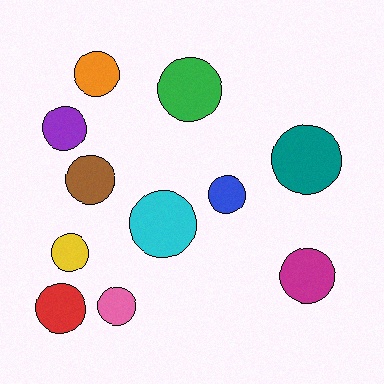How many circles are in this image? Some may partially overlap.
There are 11 circles.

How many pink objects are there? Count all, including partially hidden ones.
There is 1 pink object.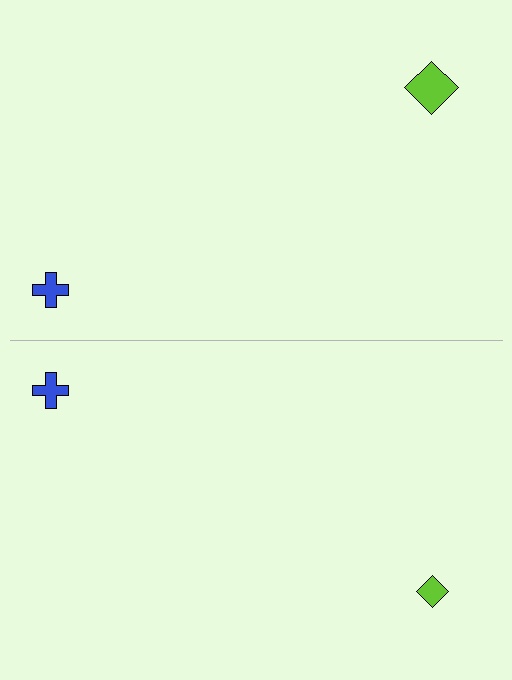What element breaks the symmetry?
The lime diamond on the bottom side has a different size than its mirror counterpart.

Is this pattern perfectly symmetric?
No, the pattern is not perfectly symmetric. The lime diamond on the bottom side has a different size than its mirror counterpart.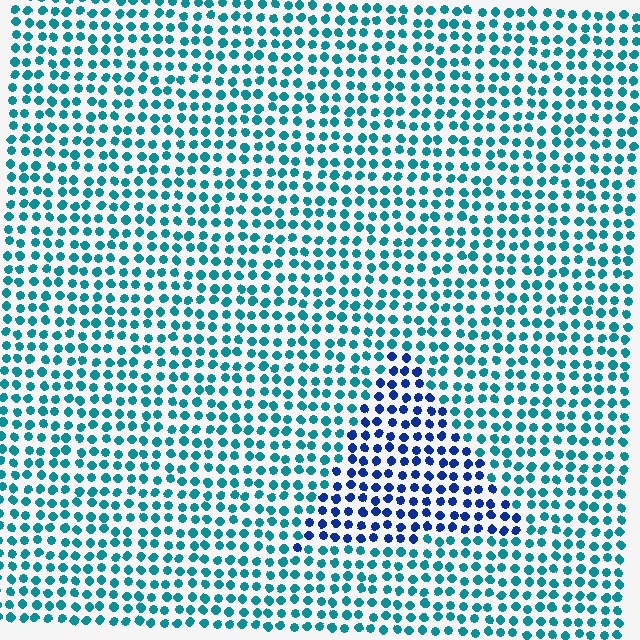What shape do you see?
I see a triangle.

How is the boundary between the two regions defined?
The boundary is defined purely by a slight shift in hue (about 44 degrees). Spacing, size, and orientation are identical on both sides.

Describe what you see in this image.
The image is filled with small teal elements in a uniform arrangement. A triangle-shaped region is visible where the elements are tinted to a slightly different hue, forming a subtle color boundary.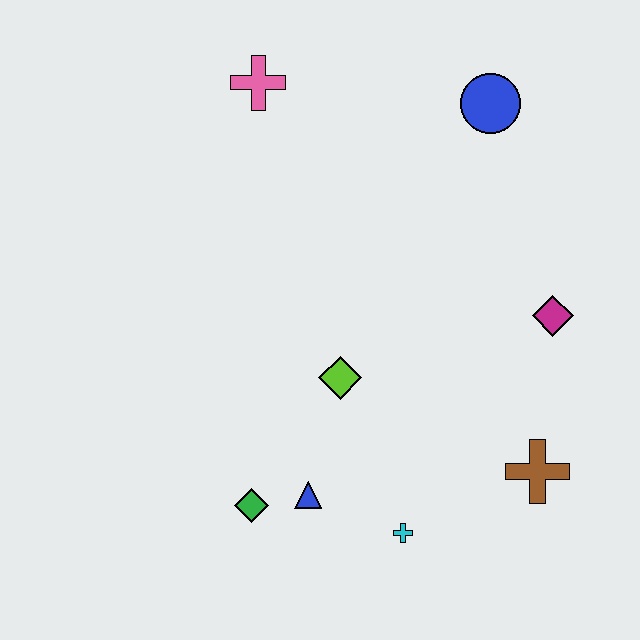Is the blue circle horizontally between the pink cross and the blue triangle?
No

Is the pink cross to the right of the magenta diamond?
No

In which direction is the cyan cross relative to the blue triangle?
The cyan cross is to the right of the blue triangle.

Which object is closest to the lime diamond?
The blue triangle is closest to the lime diamond.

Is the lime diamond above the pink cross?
No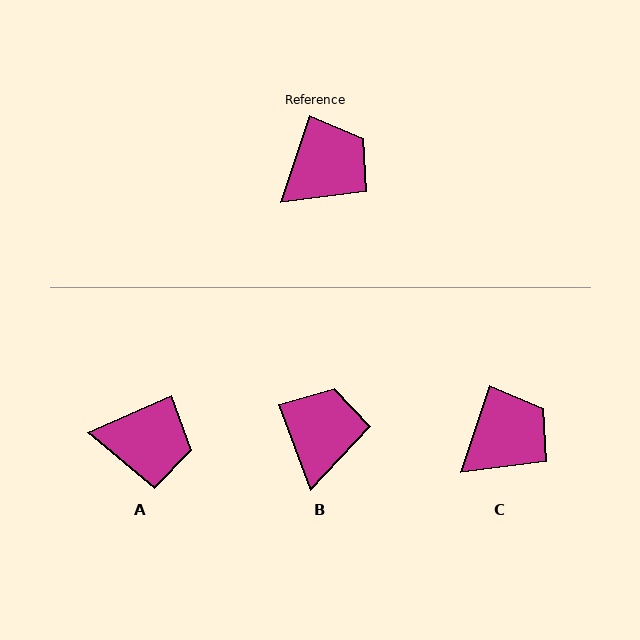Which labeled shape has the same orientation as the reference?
C.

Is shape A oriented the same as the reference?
No, it is off by about 48 degrees.